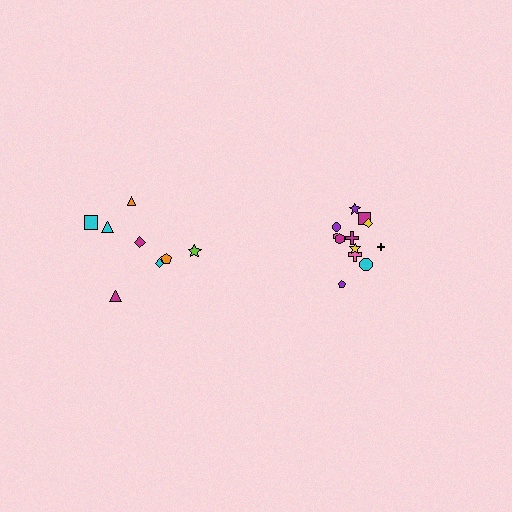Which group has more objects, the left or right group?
The right group.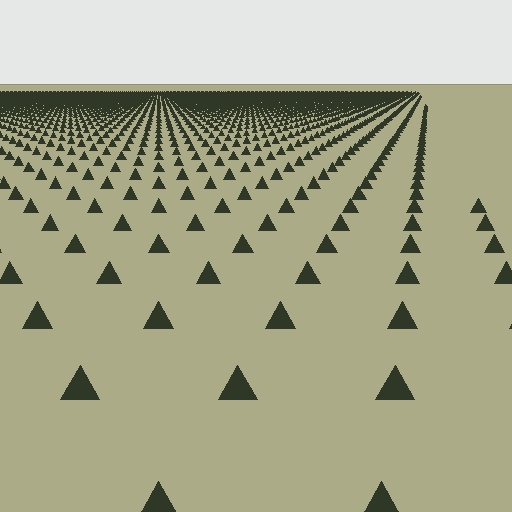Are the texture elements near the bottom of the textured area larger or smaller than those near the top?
Larger. Near the bottom, elements are closer to the viewer and appear at a bigger on-screen size.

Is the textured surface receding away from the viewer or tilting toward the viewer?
The surface is receding away from the viewer. Texture elements get smaller and denser toward the top.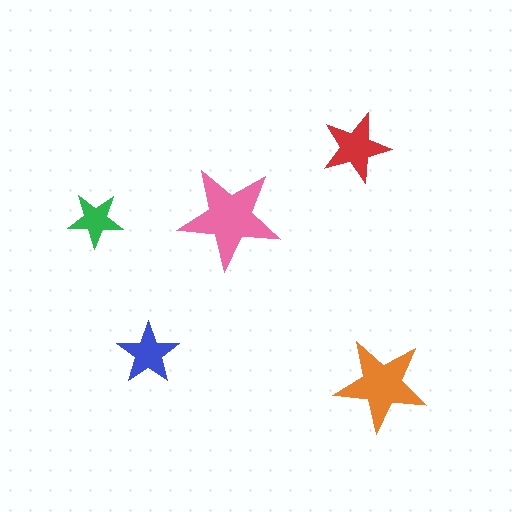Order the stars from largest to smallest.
the pink one, the orange one, the red one, the blue one, the green one.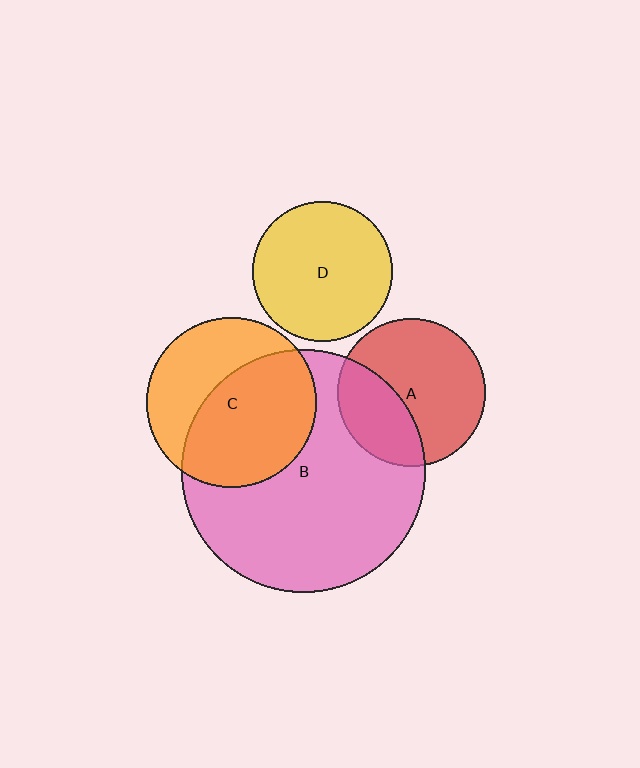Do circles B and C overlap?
Yes.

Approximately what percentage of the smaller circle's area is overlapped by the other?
Approximately 60%.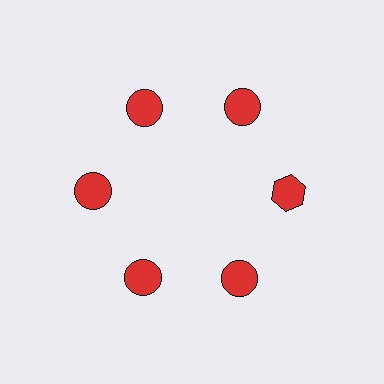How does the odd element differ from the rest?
It has a different shape: hexagon instead of circle.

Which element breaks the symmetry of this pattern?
The red hexagon at roughly the 3 o'clock position breaks the symmetry. All other shapes are red circles.